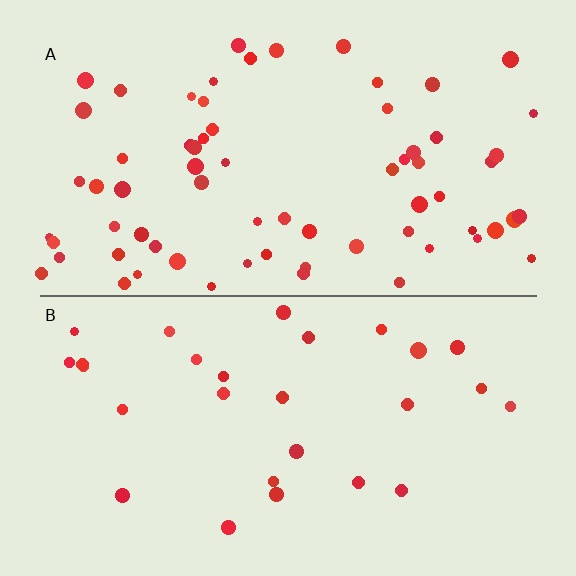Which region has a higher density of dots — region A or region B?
A (the top).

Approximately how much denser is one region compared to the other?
Approximately 2.4× — region A over region B.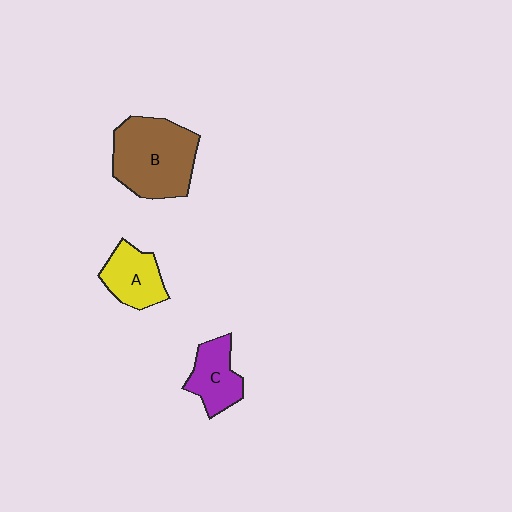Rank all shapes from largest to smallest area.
From largest to smallest: B (brown), A (yellow), C (purple).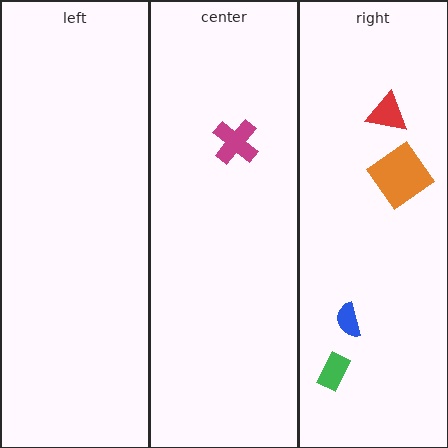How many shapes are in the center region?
1.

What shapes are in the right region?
The red triangle, the orange diamond, the green rectangle, the blue semicircle.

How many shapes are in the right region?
4.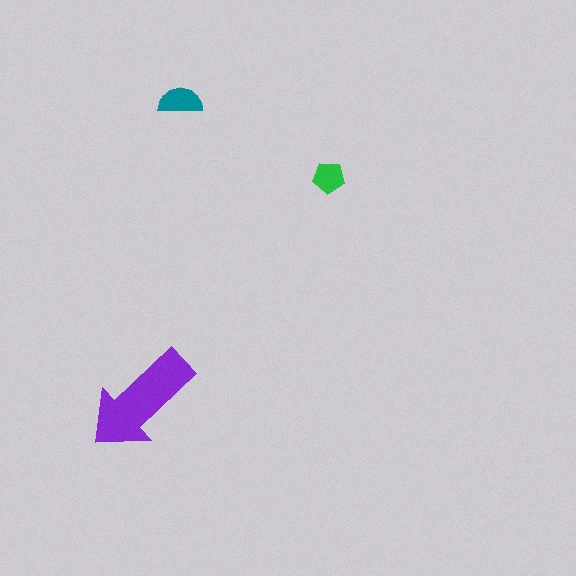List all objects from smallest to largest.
The green pentagon, the teal semicircle, the purple arrow.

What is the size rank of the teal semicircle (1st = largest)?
2nd.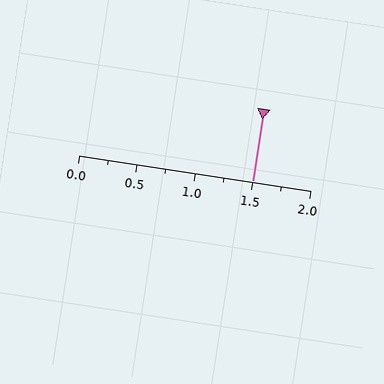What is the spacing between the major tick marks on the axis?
The major ticks are spaced 0.5 apart.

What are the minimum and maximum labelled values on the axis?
The axis runs from 0.0 to 2.0.